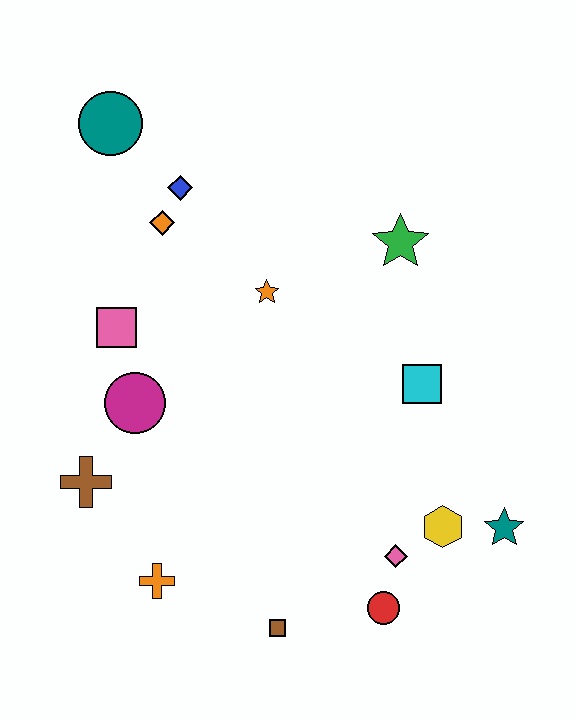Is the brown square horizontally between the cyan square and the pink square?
Yes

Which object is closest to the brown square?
The red circle is closest to the brown square.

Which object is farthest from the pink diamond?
The teal circle is farthest from the pink diamond.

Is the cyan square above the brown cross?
Yes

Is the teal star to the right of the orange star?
Yes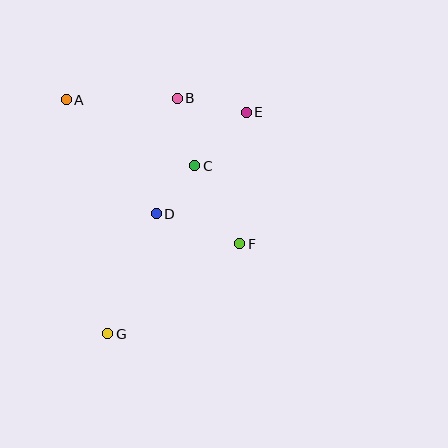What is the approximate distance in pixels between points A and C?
The distance between A and C is approximately 144 pixels.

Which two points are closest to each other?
Points C and D are closest to each other.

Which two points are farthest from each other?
Points E and G are farthest from each other.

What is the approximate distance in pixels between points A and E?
The distance between A and E is approximately 181 pixels.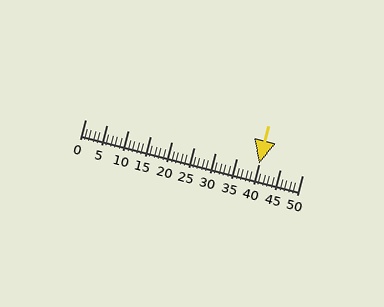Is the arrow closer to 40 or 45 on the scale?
The arrow is closer to 40.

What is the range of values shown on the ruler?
The ruler shows values from 0 to 50.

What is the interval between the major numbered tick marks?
The major tick marks are spaced 5 units apart.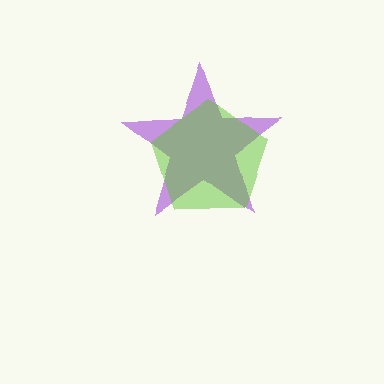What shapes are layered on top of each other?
The layered shapes are: a purple star, a lime pentagon.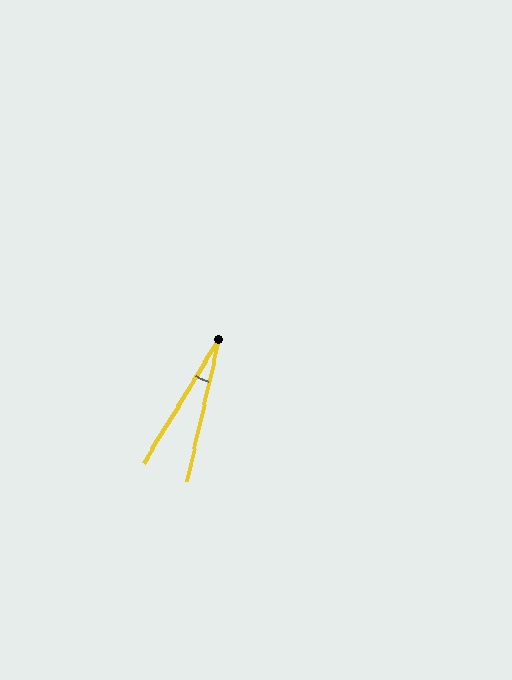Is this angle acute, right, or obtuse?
It is acute.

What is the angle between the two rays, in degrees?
Approximately 18 degrees.